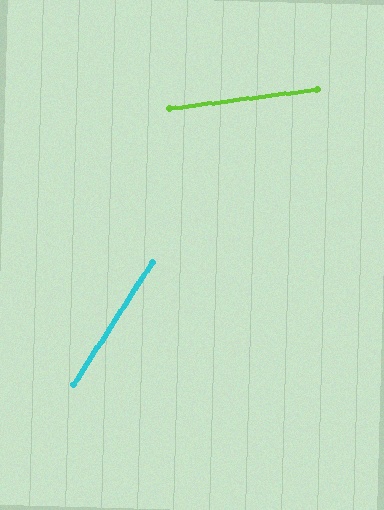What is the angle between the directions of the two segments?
Approximately 50 degrees.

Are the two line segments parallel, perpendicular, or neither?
Neither parallel nor perpendicular — they differ by about 50°.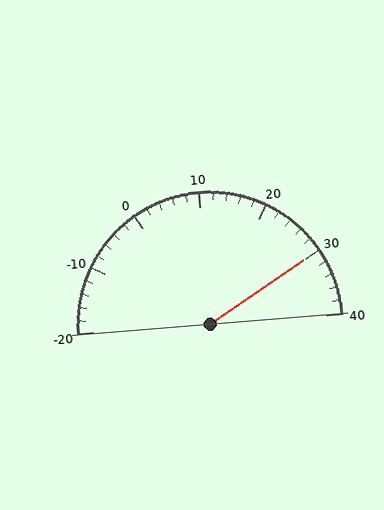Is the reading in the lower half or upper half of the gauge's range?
The reading is in the upper half of the range (-20 to 40).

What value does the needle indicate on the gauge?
The needle indicates approximately 30.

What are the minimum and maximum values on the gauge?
The gauge ranges from -20 to 40.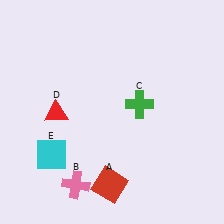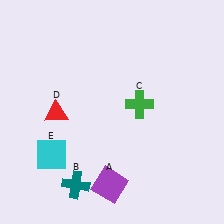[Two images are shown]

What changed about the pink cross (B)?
In Image 1, B is pink. In Image 2, it changed to teal.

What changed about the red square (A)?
In Image 1, A is red. In Image 2, it changed to purple.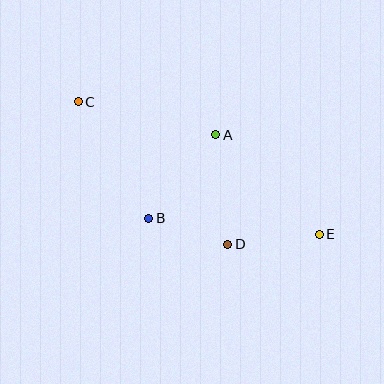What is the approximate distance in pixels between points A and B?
The distance between A and B is approximately 107 pixels.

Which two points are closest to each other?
Points B and D are closest to each other.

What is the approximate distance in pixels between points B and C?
The distance between B and C is approximately 136 pixels.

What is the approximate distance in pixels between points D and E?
The distance between D and E is approximately 92 pixels.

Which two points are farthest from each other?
Points C and E are farthest from each other.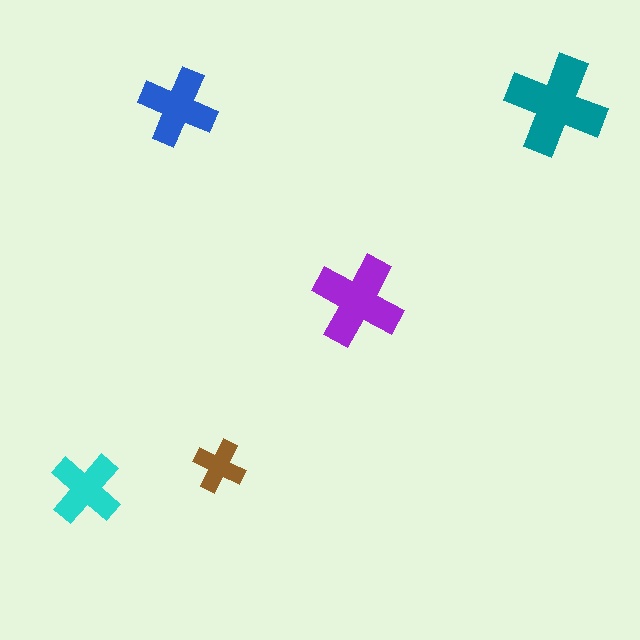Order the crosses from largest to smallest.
the teal one, the purple one, the blue one, the cyan one, the brown one.